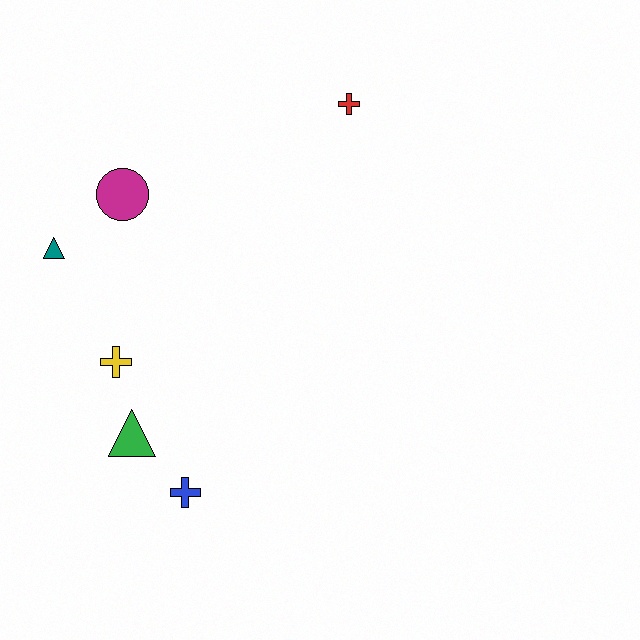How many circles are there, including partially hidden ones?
There is 1 circle.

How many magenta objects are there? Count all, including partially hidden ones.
There is 1 magenta object.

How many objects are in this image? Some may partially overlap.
There are 6 objects.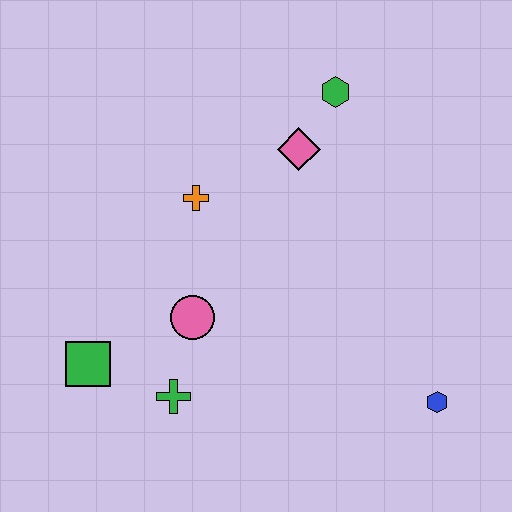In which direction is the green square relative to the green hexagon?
The green square is below the green hexagon.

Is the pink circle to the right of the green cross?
Yes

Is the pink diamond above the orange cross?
Yes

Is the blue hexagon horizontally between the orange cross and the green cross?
No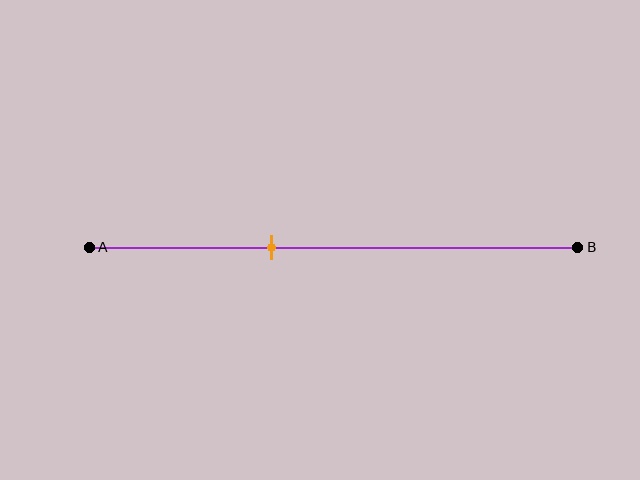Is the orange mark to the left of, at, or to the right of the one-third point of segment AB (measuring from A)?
The orange mark is to the right of the one-third point of segment AB.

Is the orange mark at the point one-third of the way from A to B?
No, the mark is at about 35% from A, not at the 33% one-third point.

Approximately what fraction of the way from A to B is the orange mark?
The orange mark is approximately 35% of the way from A to B.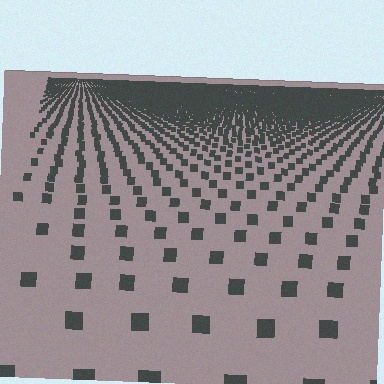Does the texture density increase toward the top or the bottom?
Density increases toward the top.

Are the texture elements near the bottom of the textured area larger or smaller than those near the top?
Larger. Near the bottom, elements are closer to the viewer and appear at a bigger on-screen size.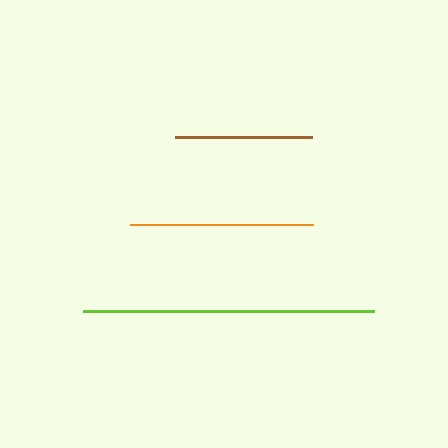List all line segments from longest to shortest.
From longest to shortest: lime, orange, brown.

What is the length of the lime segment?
The lime segment is approximately 292 pixels long.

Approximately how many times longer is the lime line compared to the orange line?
The lime line is approximately 1.6 times the length of the orange line.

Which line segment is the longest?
The lime line is the longest at approximately 292 pixels.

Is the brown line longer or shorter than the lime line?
The lime line is longer than the brown line.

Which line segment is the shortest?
The brown line is the shortest at approximately 137 pixels.